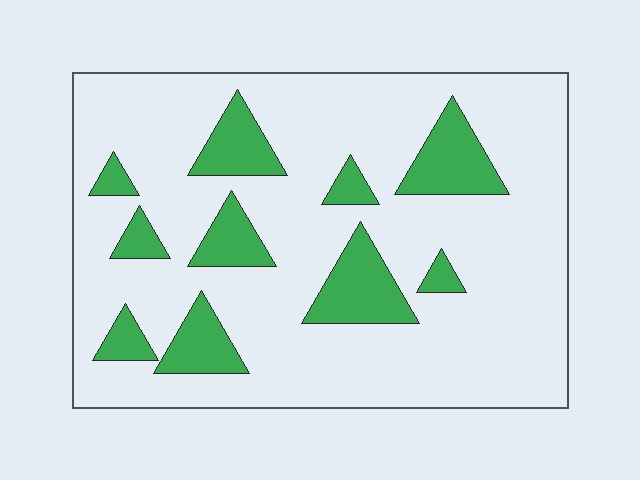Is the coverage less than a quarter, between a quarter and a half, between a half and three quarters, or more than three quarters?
Less than a quarter.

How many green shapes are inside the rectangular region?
10.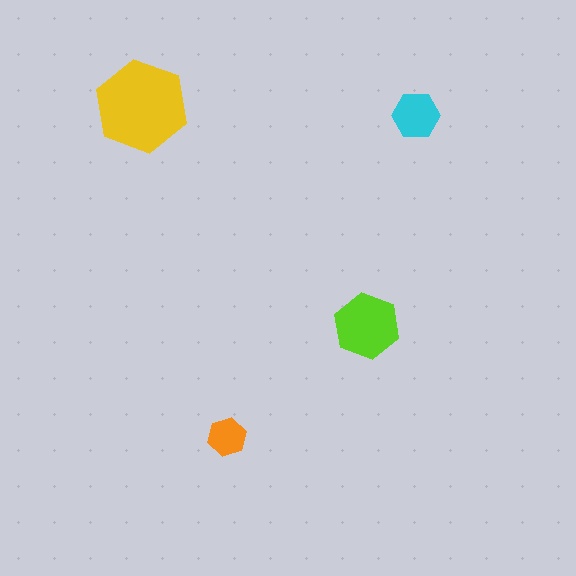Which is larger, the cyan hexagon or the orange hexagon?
The cyan one.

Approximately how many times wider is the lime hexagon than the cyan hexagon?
About 1.5 times wider.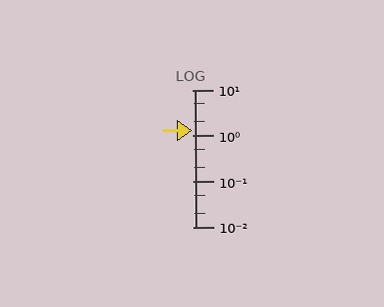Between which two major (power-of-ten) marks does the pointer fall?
The pointer is between 1 and 10.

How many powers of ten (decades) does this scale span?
The scale spans 3 decades, from 0.01 to 10.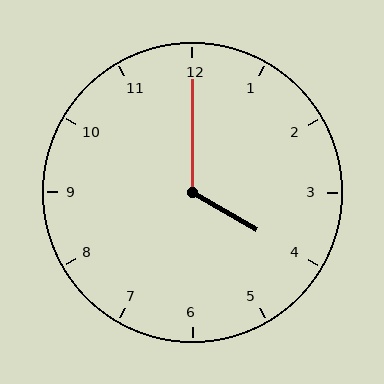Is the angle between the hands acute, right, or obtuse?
It is obtuse.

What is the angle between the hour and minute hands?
Approximately 120 degrees.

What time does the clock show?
4:00.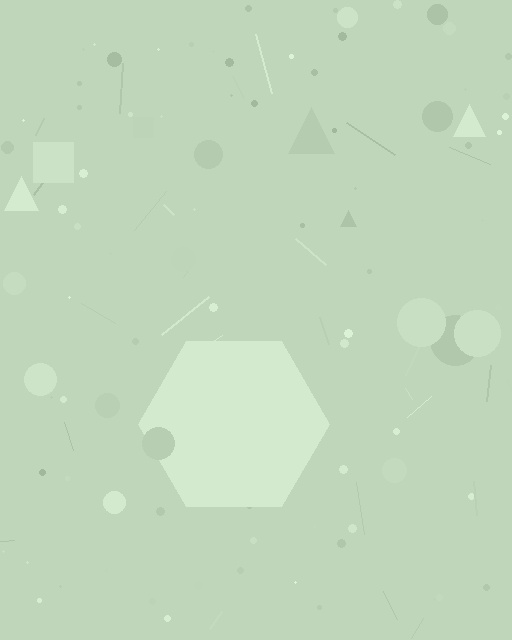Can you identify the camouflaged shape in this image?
The camouflaged shape is a hexagon.